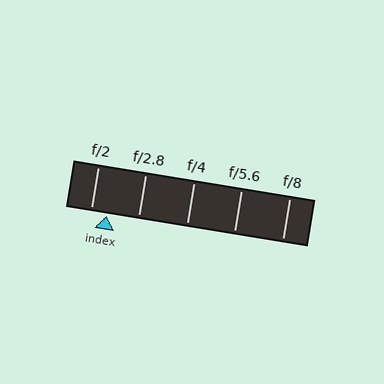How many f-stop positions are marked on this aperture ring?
There are 5 f-stop positions marked.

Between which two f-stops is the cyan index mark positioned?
The index mark is between f/2 and f/2.8.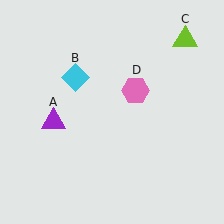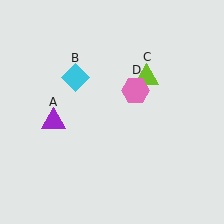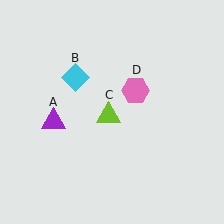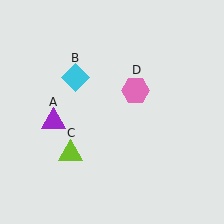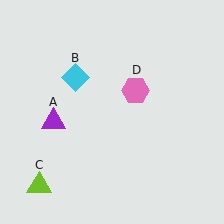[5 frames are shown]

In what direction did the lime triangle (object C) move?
The lime triangle (object C) moved down and to the left.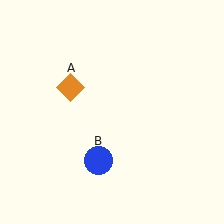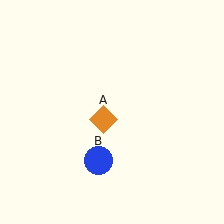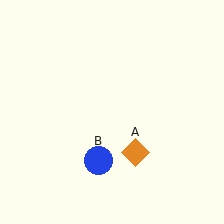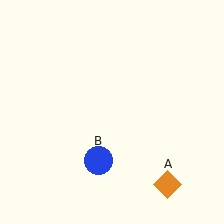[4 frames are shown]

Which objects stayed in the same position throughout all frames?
Blue circle (object B) remained stationary.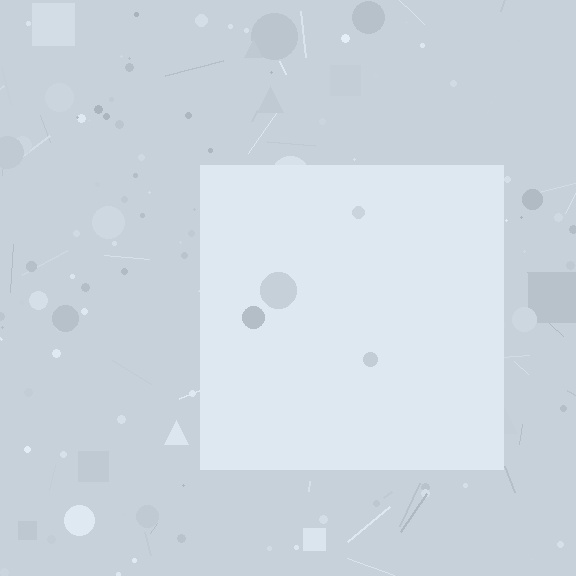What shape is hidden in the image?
A square is hidden in the image.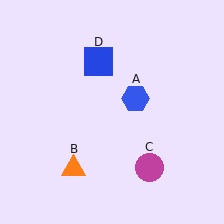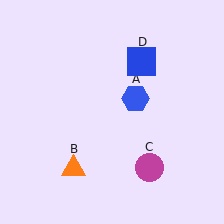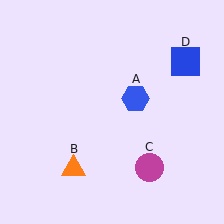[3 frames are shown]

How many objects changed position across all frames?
1 object changed position: blue square (object D).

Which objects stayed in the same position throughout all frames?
Blue hexagon (object A) and orange triangle (object B) and magenta circle (object C) remained stationary.